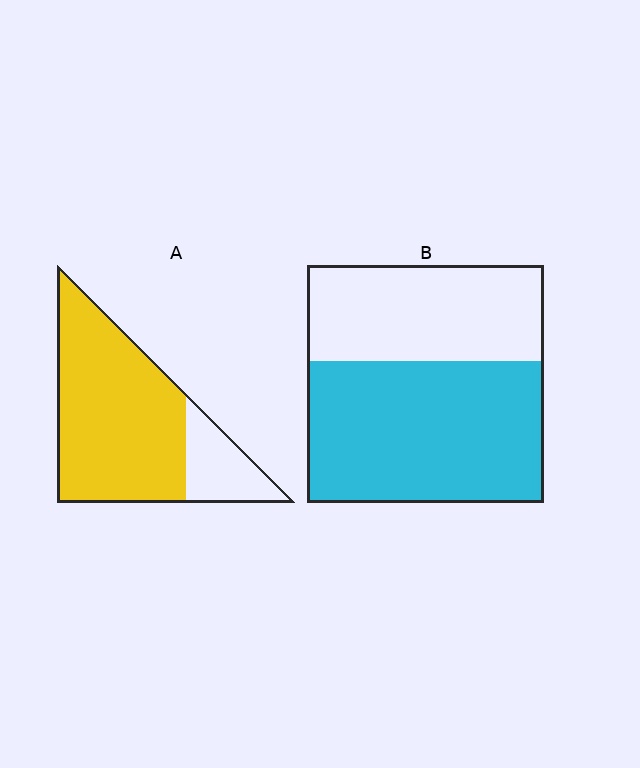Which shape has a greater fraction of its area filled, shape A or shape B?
Shape A.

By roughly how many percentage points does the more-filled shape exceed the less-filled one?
By roughly 20 percentage points (A over B).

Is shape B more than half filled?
Yes.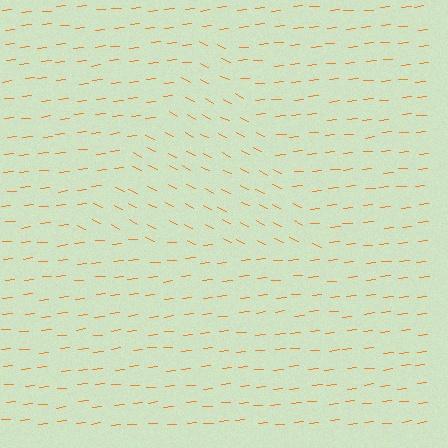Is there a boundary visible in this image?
Yes, there is a texture boundary formed by a change in line orientation.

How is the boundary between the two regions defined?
The boundary is defined purely by a change in line orientation (approximately 33 degrees difference). All lines are the same color and thickness.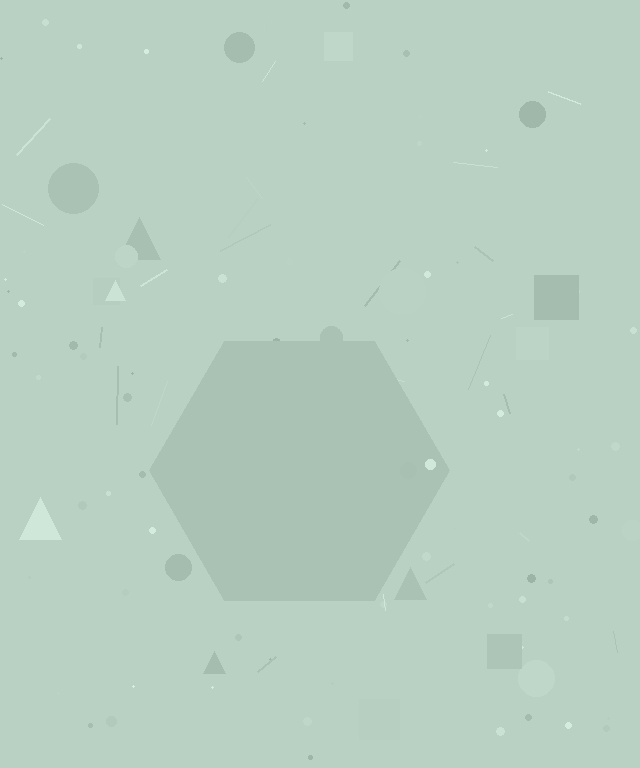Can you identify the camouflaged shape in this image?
The camouflaged shape is a hexagon.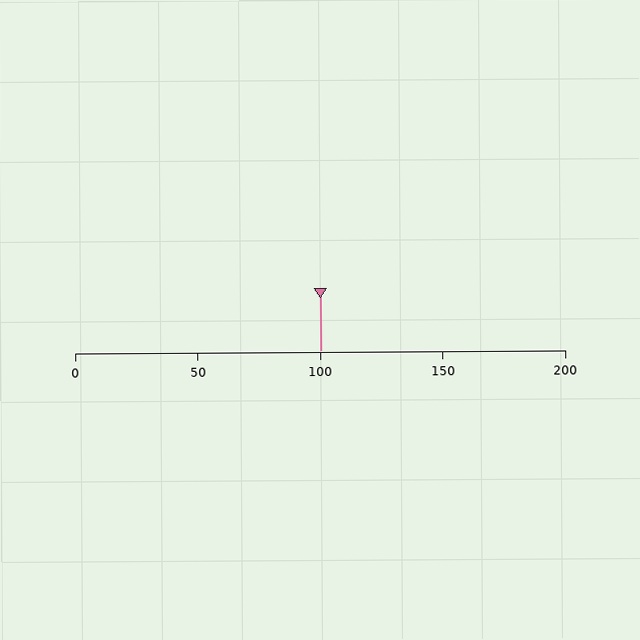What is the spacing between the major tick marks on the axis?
The major ticks are spaced 50 apart.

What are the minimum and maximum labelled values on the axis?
The axis runs from 0 to 200.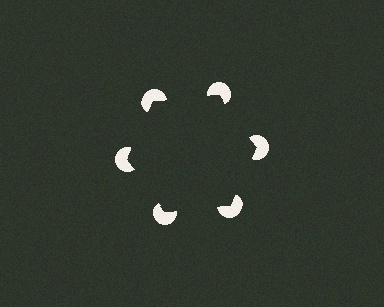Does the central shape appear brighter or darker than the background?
It typically appears slightly darker than the background, even though no actual brightness change is drawn.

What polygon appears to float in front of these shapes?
An illusory hexagon — its edges are inferred from the aligned wedge cuts in the pac-man discs, not physically drawn.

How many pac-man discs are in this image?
There are 6 — one at each vertex of the illusory hexagon.